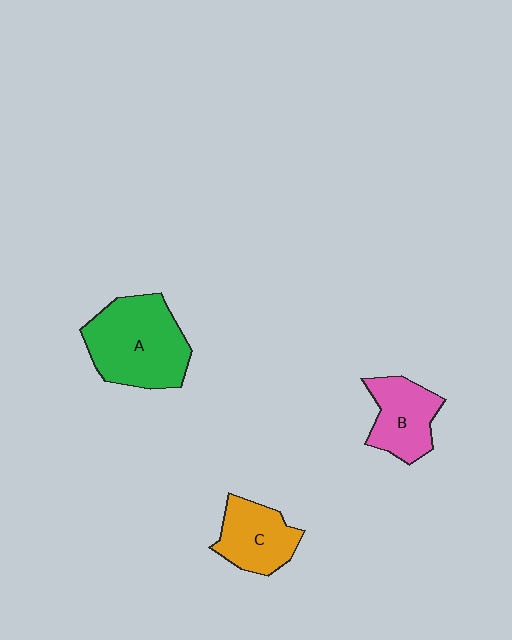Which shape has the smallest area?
Shape C (orange).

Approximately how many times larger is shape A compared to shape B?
Approximately 1.7 times.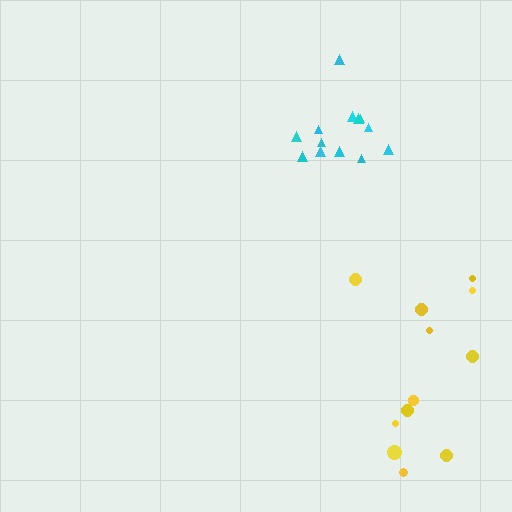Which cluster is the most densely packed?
Cyan.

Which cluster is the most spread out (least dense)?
Yellow.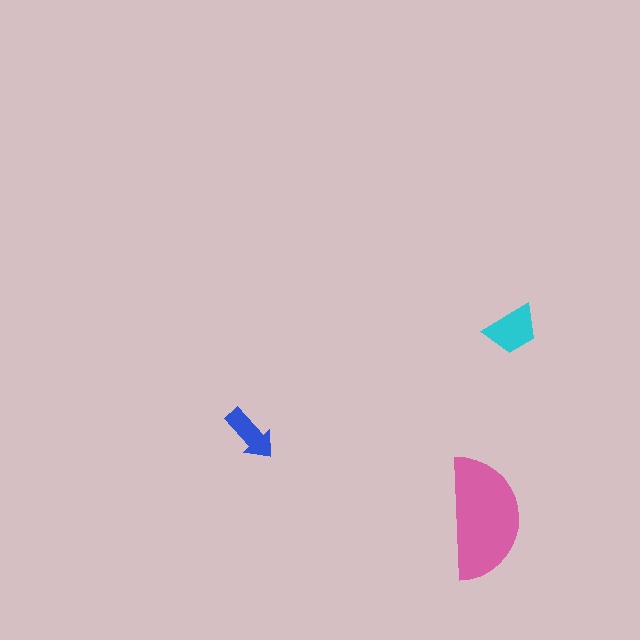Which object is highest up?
The cyan trapezoid is topmost.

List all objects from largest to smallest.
The pink semicircle, the cyan trapezoid, the blue arrow.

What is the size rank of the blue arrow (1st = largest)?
3rd.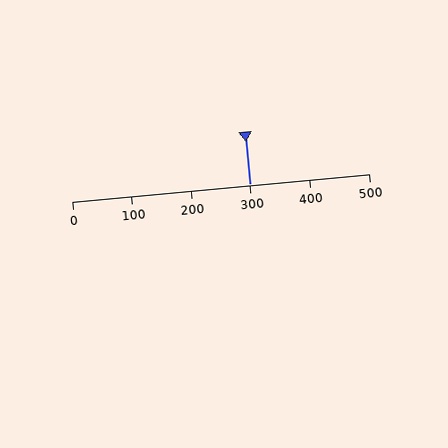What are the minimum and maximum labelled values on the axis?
The axis runs from 0 to 500.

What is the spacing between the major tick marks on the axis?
The major ticks are spaced 100 apart.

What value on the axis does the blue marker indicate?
The marker indicates approximately 300.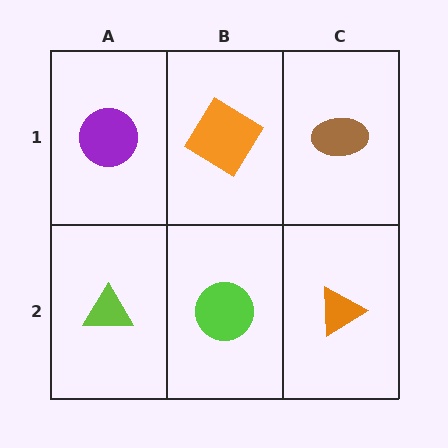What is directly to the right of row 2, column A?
A lime circle.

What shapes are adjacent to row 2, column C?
A brown ellipse (row 1, column C), a lime circle (row 2, column B).